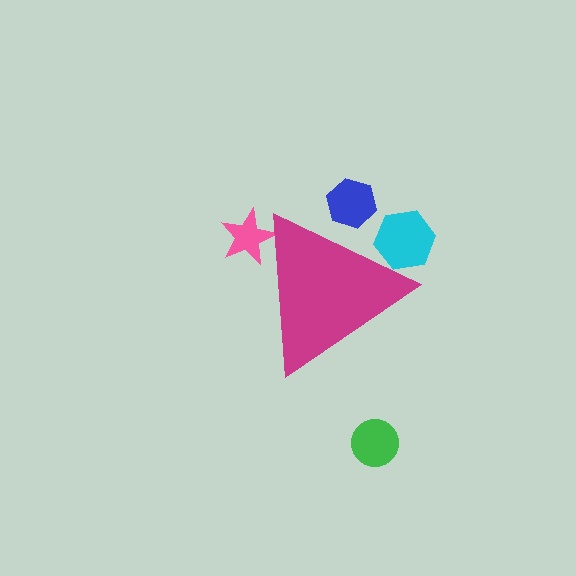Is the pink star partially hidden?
Yes, the pink star is partially hidden behind the magenta triangle.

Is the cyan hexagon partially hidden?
Yes, the cyan hexagon is partially hidden behind the magenta triangle.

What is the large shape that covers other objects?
A magenta triangle.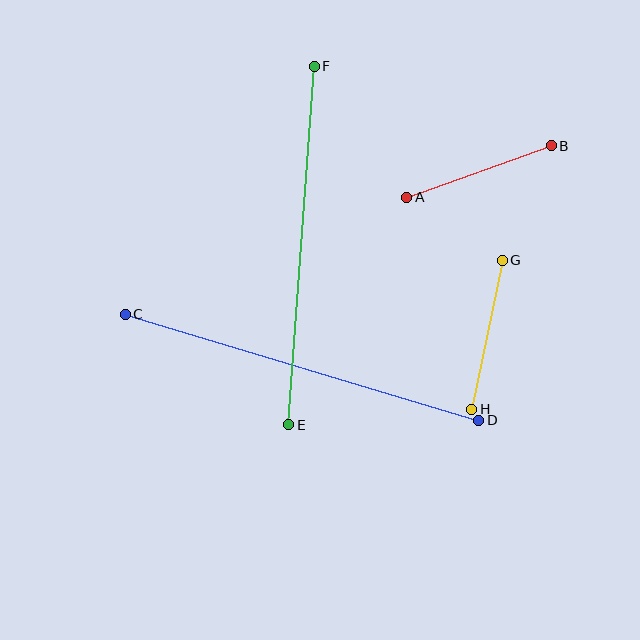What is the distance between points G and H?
The distance is approximately 152 pixels.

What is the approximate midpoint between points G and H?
The midpoint is at approximately (487, 335) pixels.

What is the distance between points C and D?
The distance is approximately 369 pixels.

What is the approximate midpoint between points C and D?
The midpoint is at approximately (302, 367) pixels.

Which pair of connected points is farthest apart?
Points C and D are farthest apart.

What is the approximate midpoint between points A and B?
The midpoint is at approximately (479, 171) pixels.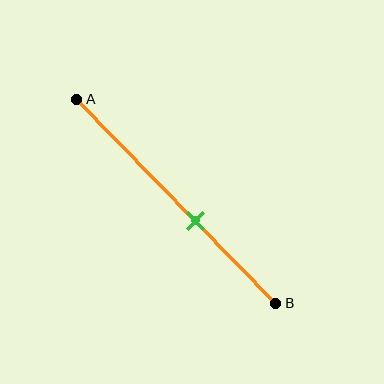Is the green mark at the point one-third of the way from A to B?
No, the mark is at about 60% from A, not at the 33% one-third point.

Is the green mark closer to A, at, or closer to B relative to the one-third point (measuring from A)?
The green mark is closer to point B than the one-third point of segment AB.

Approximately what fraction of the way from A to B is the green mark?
The green mark is approximately 60% of the way from A to B.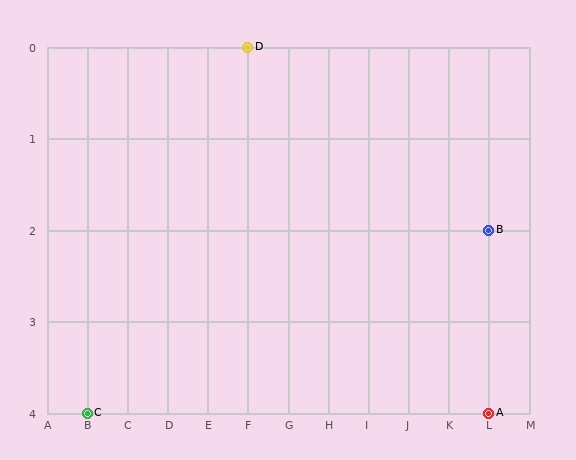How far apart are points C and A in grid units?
Points C and A are 10 columns apart.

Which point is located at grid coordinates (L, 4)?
Point A is at (L, 4).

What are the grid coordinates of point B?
Point B is at grid coordinates (L, 2).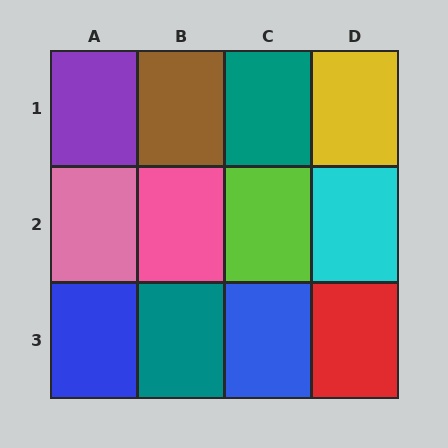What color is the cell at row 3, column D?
Red.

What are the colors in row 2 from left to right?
Pink, pink, lime, cyan.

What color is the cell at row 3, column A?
Blue.